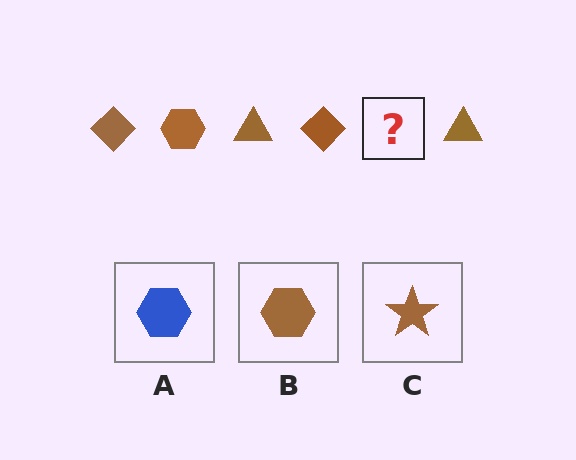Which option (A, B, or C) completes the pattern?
B.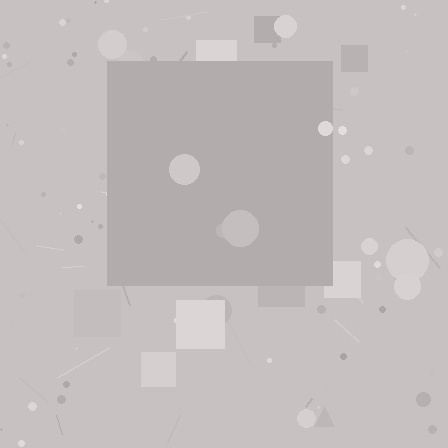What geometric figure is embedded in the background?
A square is embedded in the background.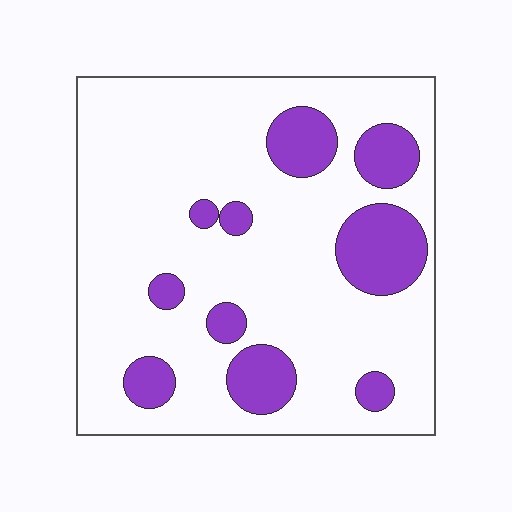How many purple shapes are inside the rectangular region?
10.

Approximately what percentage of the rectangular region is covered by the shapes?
Approximately 20%.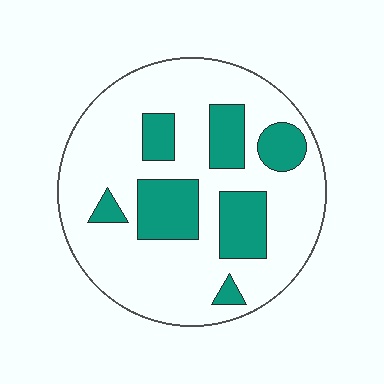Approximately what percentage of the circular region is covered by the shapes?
Approximately 25%.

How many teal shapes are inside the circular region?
7.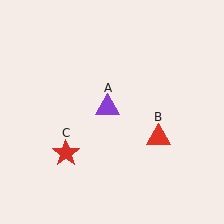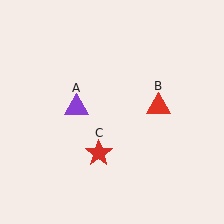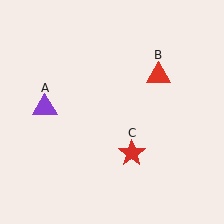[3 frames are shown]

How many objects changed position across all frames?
3 objects changed position: purple triangle (object A), red triangle (object B), red star (object C).